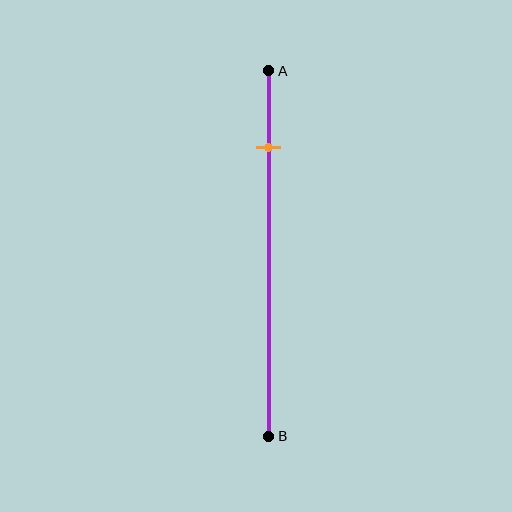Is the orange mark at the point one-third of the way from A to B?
No, the mark is at about 20% from A, not at the 33% one-third point.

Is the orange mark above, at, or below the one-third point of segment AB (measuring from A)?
The orange mark is above the one-third point of segment AB.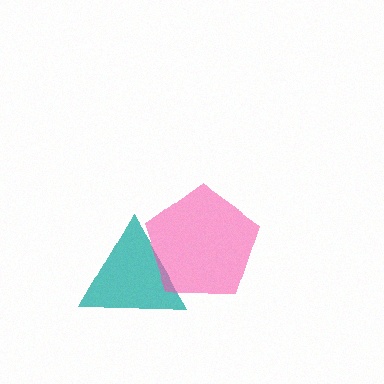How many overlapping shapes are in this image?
There are 2 overlapping shapes in the image.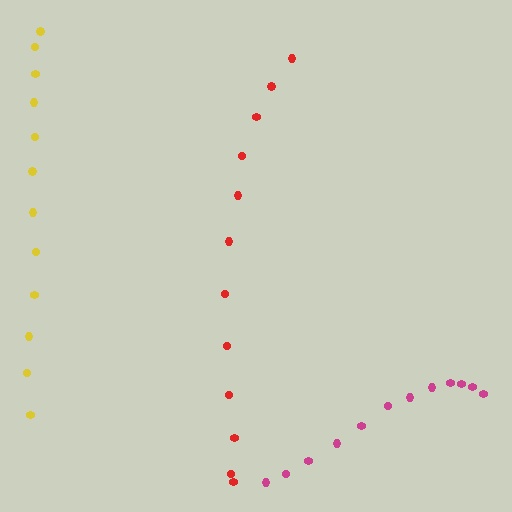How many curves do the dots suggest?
There are 3 distinct paths.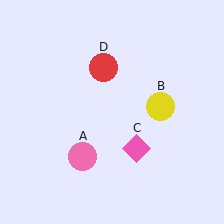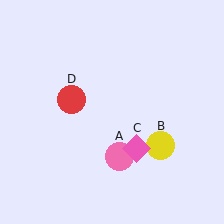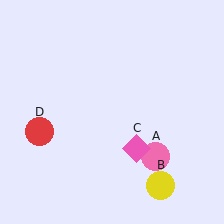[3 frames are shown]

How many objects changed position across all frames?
3 objects changed position: pink circle (object A), yellow circle (object B), red circle (object D).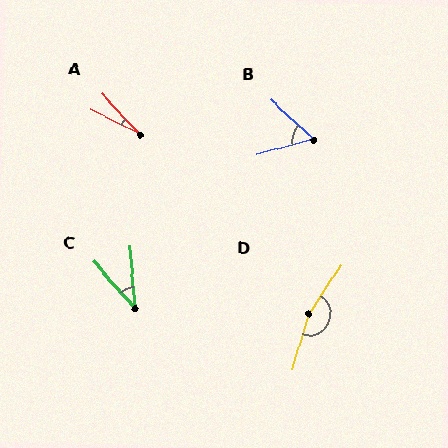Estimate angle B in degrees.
Approximately 57 degrees.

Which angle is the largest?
D, at approximately 163 degrees.